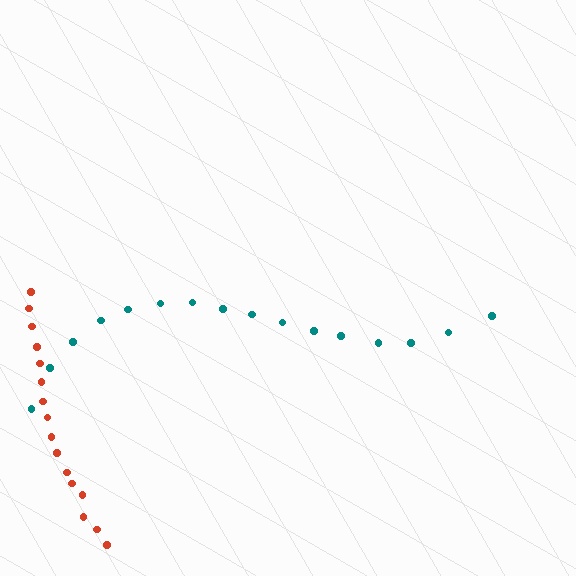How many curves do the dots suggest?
There are 2 distinct paths.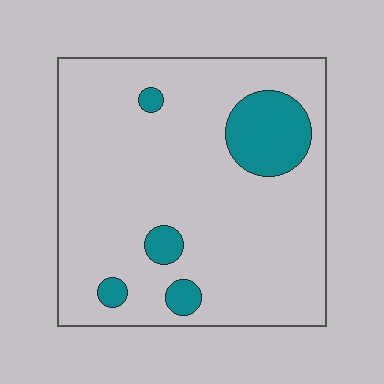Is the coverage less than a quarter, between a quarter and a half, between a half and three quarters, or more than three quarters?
Less than a quarter.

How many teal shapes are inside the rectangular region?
5.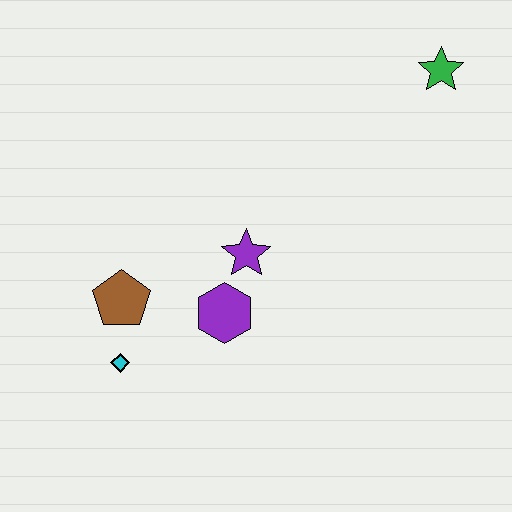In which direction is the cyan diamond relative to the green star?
The cyan diamond is to the left of the green star.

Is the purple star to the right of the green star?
No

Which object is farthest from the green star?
The cyan diamond is farthest from the green star.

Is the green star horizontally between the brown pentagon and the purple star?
No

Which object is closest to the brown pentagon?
The cyan diamond is closest to the brown pentagon.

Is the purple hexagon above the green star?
No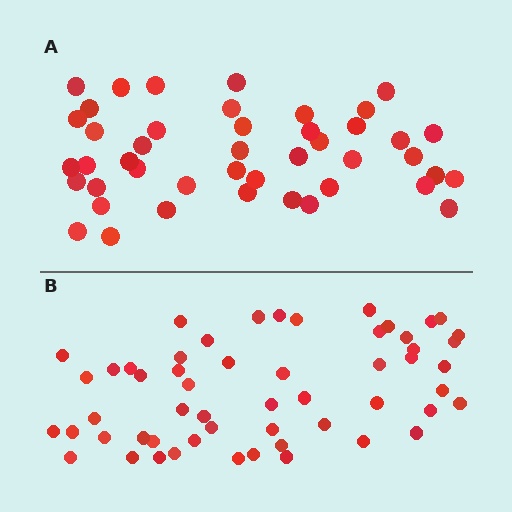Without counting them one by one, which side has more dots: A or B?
Region B (the bottom region) has more dots.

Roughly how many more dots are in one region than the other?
Region B has roughly 12 or so more dots than region A.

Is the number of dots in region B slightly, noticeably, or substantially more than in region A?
Region B has noticeably more, but not dramatically so. The ratio is roughly 1.2 to 1.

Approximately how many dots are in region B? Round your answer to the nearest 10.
About 60 dots. (The exact count is 55, which rounds to 60.)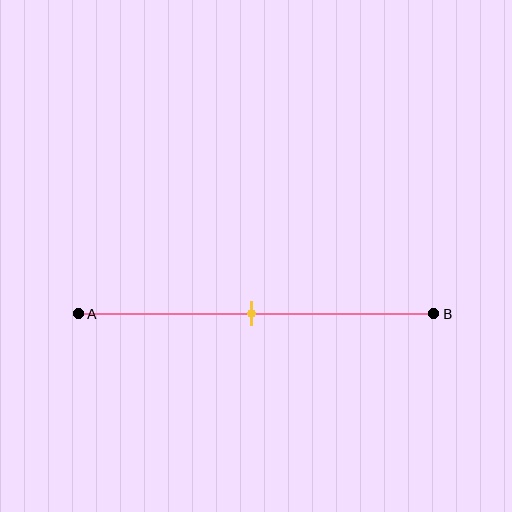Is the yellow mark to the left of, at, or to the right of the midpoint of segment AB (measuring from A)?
The yellow mark is approximately at the midpoint of segment AB.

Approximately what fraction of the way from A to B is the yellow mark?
The yellow mark is approximately 50% of the way from A to B.